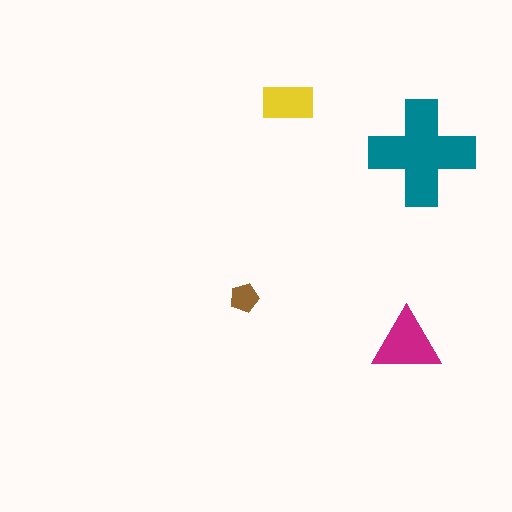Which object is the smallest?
The brown pentagon.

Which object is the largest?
The teal cross.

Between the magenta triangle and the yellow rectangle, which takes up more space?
The magenta triangle.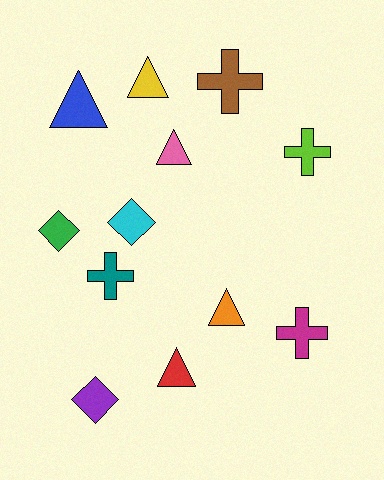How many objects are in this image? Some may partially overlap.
There are 12 objects.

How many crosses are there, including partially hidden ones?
There are 4 crosses.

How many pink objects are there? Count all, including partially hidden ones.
There is 1 pink object.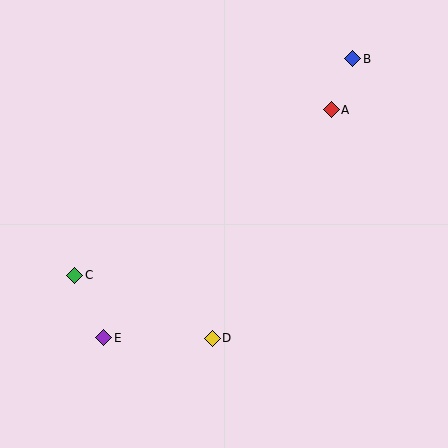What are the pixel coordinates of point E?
Point E is at (104, 338).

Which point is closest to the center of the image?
Point D at (212, 338) is closest to the center.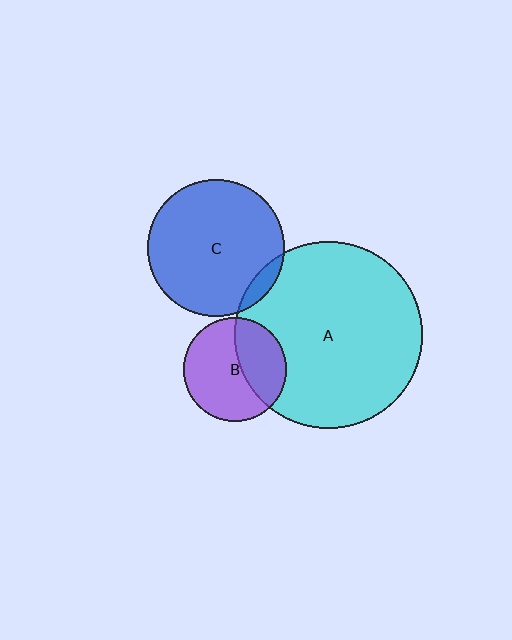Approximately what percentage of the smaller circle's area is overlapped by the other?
Approximately 40%.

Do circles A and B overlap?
Yes.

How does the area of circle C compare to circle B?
Approximately 1.8 times.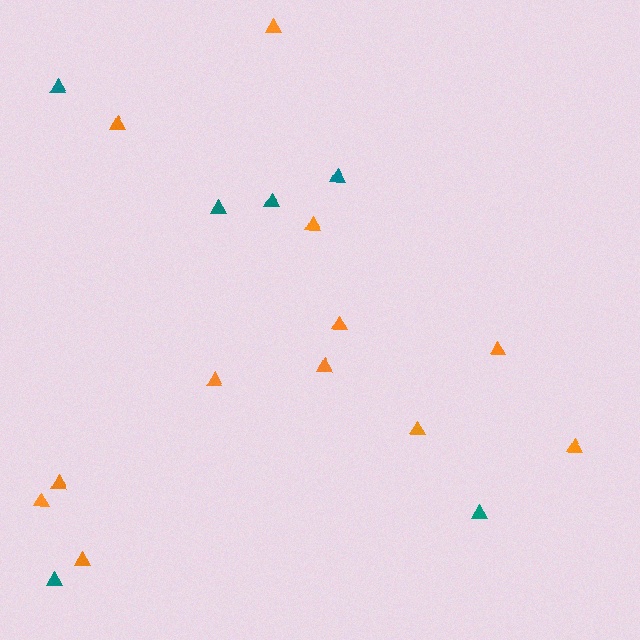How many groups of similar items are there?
There are 2 groups: one group of teal triangles (6) and one group of orange triangles (12).